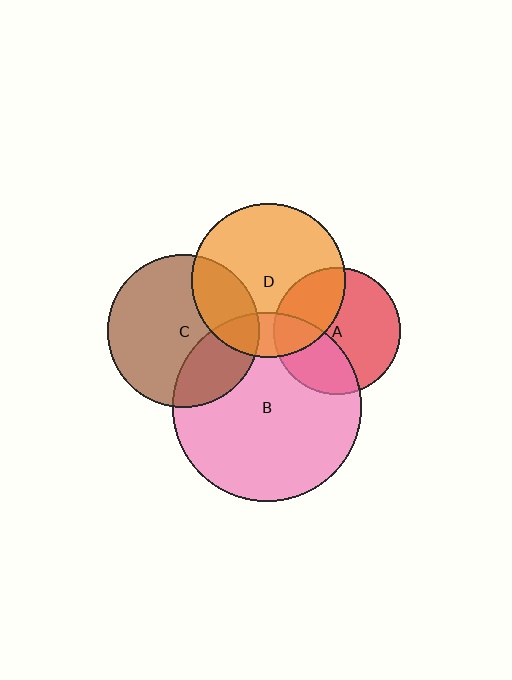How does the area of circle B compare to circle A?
Approximately 2.2 times.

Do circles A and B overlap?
Yes.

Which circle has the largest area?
Circle B (pink).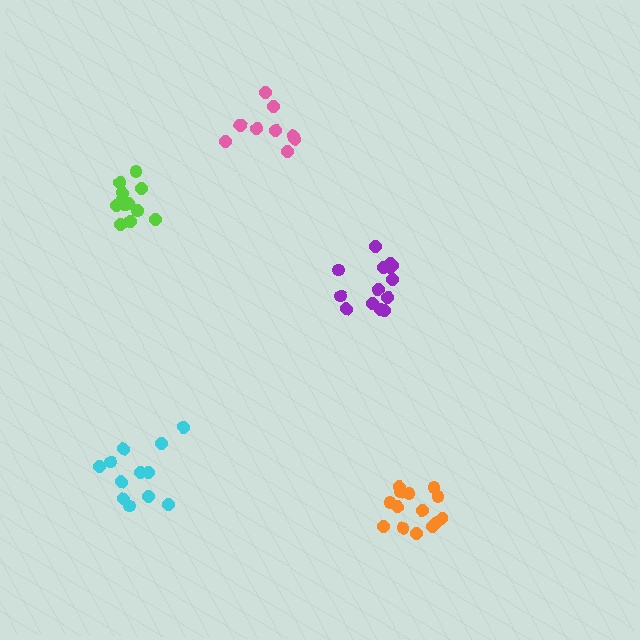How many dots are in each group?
Group 1: 14 dots, Group 2: 14 dots, Group 3: 13 dots, Group 4: 10 dots, Group 5: 12 dots (63 total).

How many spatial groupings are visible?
There are 5 spatial groupings.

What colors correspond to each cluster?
The clusters are colored: orange, purple, lime, pink, cyan.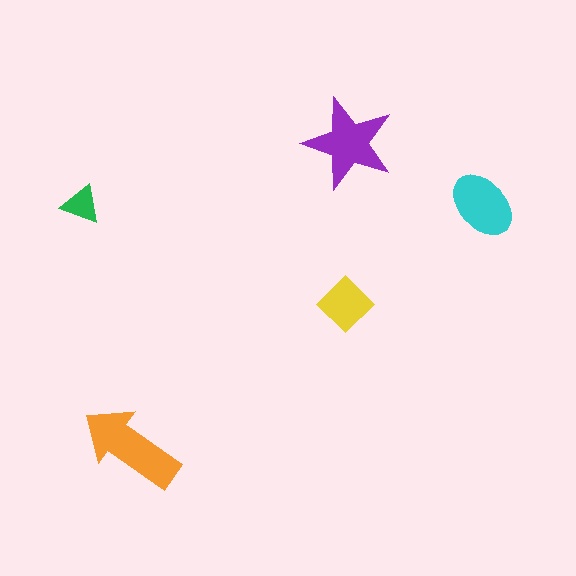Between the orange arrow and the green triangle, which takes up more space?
The orange arrow.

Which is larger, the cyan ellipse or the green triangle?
The cyan ellipse.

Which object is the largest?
The orange arrow.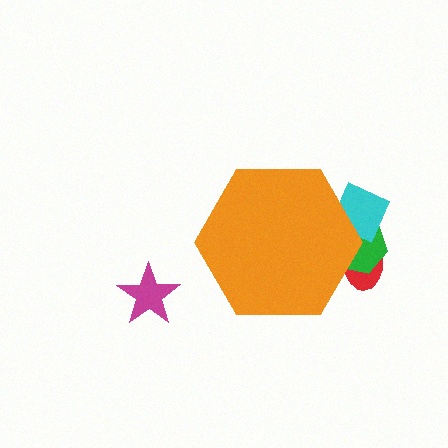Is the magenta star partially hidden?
No, the magenta star is fully visible.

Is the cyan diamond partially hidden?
Yes, the cyan diamond is partially hidden behind the orange hexagon.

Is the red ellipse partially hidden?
Yes, the red ellipse is partially hidden behind the orange hexagon.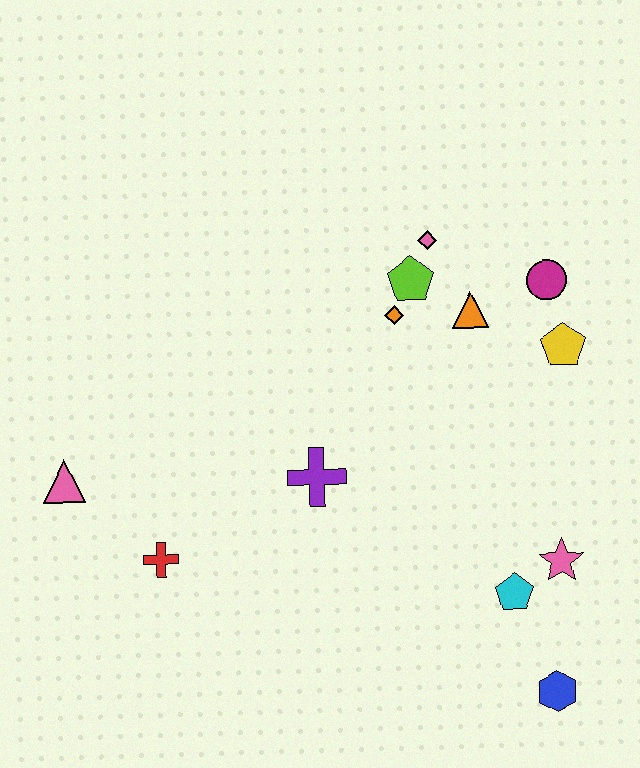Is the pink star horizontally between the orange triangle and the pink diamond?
No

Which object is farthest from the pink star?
The pink triangle is farthest from the pink star.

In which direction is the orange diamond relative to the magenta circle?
The orange diamond is to the left of the magenta circle.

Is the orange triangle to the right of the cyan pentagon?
No